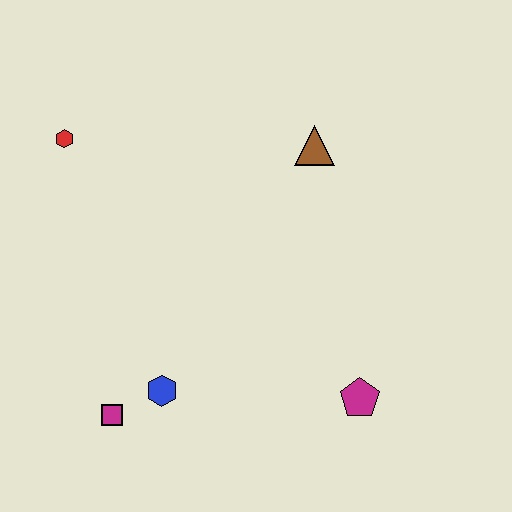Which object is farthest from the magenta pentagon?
The red hexagon is farthest from the magenta pentagon.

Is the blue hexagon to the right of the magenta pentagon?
No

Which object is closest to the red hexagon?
The brown triangle is closest to the red hexagon.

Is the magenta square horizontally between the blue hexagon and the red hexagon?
Yes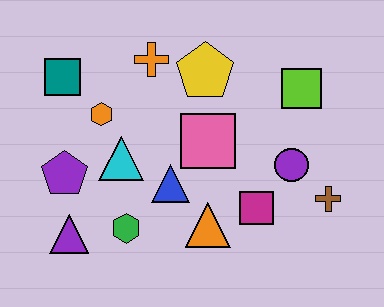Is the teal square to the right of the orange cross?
No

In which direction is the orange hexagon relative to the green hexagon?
The orange hexagon is above the green hexagon.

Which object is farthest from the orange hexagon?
The brown cross is farthest from the orange hexagon.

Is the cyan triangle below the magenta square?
No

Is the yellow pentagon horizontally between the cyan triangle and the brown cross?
Yes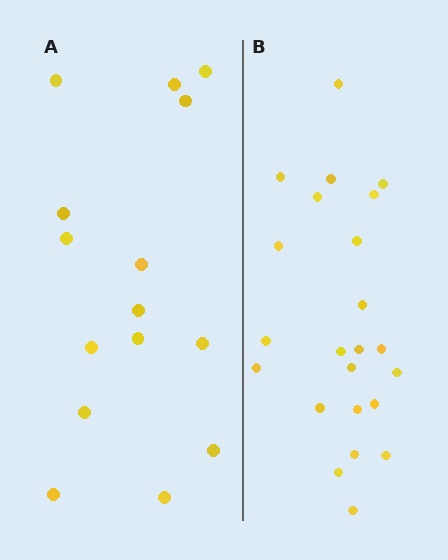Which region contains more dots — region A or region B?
Region B (the right region) has more dots.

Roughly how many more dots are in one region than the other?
Region B has roughly 8 or so more dots than region A.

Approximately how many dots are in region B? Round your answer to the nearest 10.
About 20 dots. (The exact count is 23, which rounds to 20.)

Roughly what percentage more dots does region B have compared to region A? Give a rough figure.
About 55% more.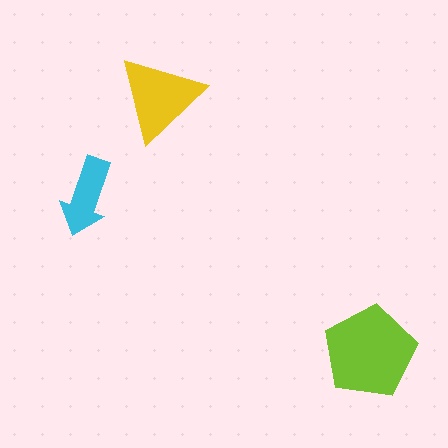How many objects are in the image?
There are 3 objects in the image.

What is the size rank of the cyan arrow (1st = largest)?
3rd.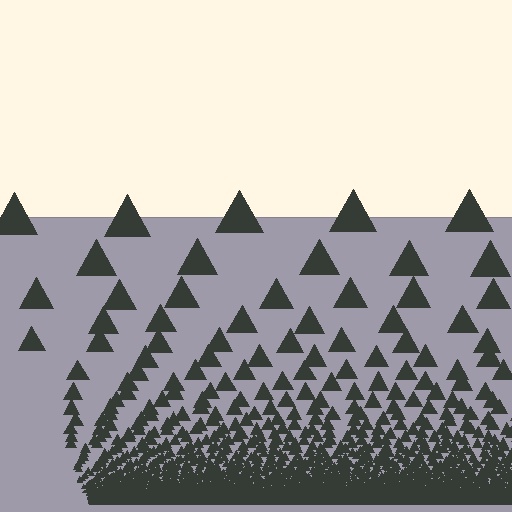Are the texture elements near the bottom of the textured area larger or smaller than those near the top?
Smaller. The gradient is inverted — elements near the bottom are smaller and denser.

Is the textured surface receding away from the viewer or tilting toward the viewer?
The surface appears to tilt toward the viewer. Texture elements get larger and sparser toward the top.